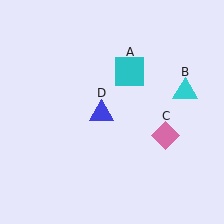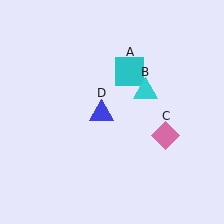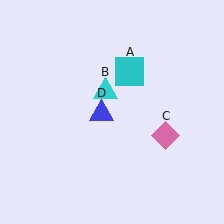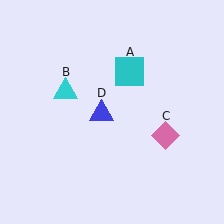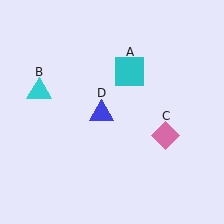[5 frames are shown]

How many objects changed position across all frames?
1 object changed position: cyan triangle (object B).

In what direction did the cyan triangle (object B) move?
The cyan triangle (object B) moved left.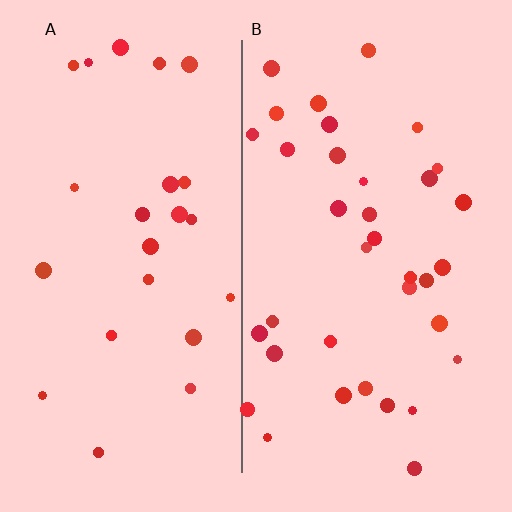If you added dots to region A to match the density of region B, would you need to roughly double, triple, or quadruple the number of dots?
Approximately double.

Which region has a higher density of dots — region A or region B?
B (the right).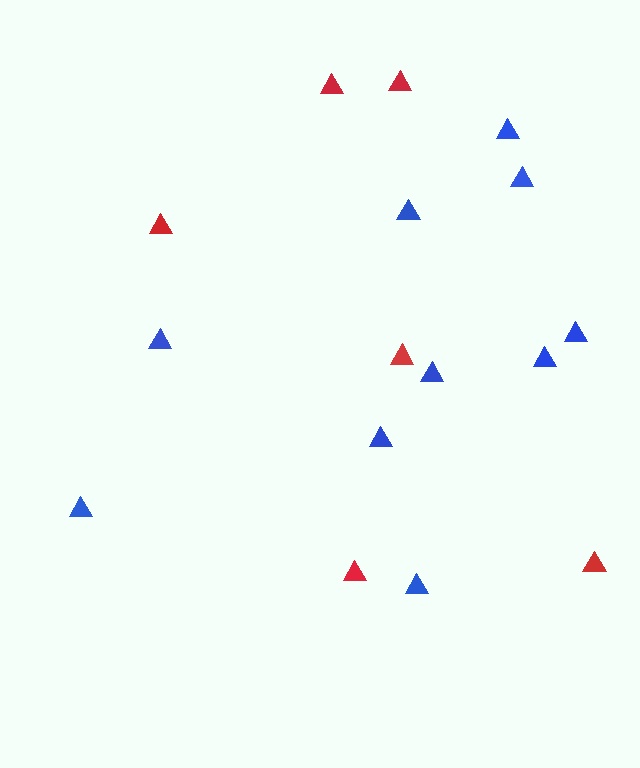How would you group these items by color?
There are 2 groups: one group of red triangles (6) and one group of blue triangles (10).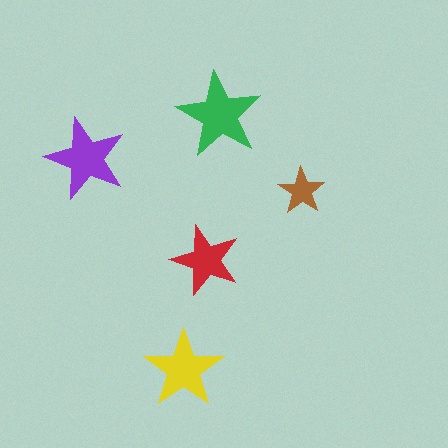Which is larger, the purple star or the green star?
The green one.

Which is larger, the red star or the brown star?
The red one.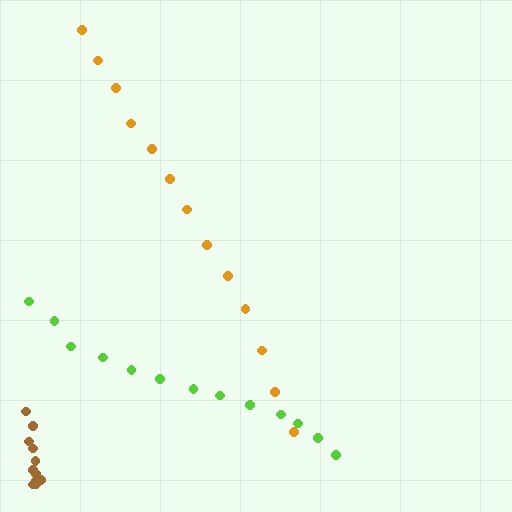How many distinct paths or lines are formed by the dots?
There are 3 distinct paths.